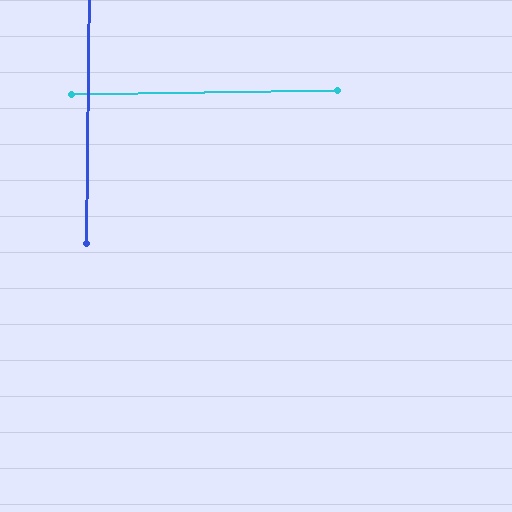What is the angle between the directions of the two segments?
Approximately 88 degrees.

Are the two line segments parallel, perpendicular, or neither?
Perpendicular — they meet at approximately 88°.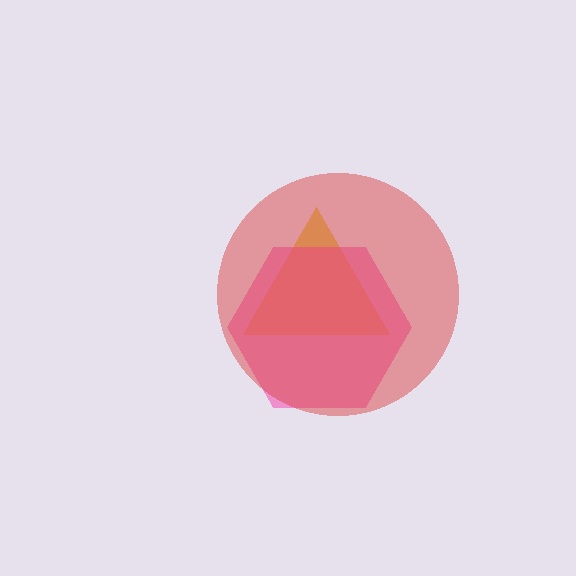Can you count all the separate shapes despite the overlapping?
Yes, there are 3 separate shapes.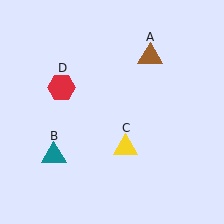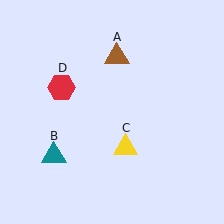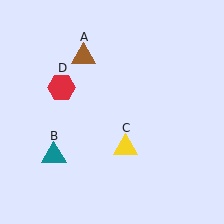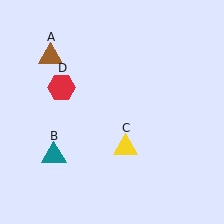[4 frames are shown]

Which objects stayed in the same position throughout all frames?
Teal triangle (object B) and yellow triangle (object C) and red hexagon (object D) remained stationary.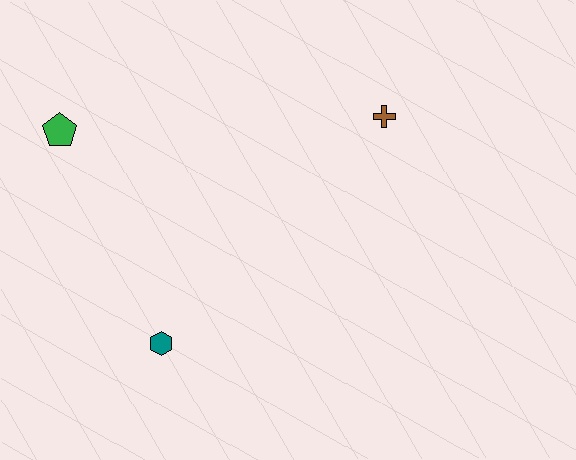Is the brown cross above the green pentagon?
Yes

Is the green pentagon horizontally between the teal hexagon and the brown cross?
No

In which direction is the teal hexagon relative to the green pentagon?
The teal hexagon is below the green pentagon.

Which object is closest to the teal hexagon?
The green pentagon is closest to the teal hexagon.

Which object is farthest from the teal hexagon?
The brown cross is farthest from the teal hexagon.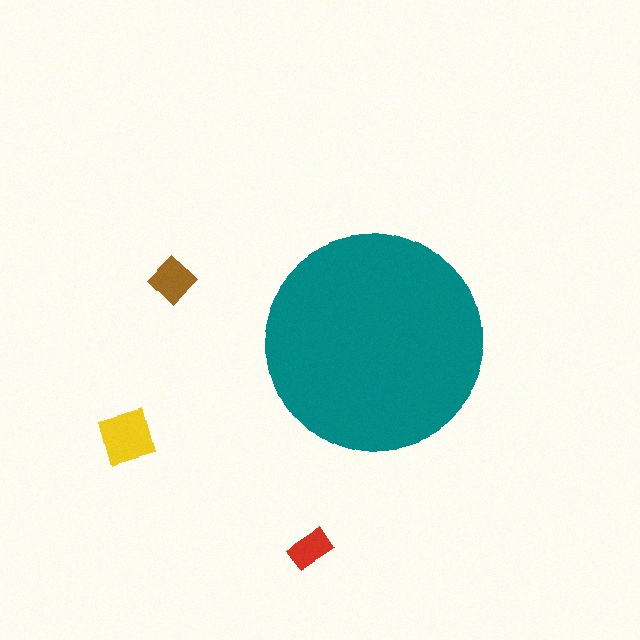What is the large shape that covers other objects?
A teal circle.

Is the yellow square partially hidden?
No, the yellow square is fully visible.